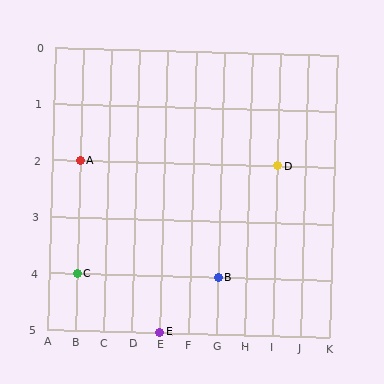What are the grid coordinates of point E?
Point E is at grid coordinates (E, 5).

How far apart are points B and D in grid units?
Points B and D are 2 columns and 2 rows apart (about 2.8 grid units diagonally).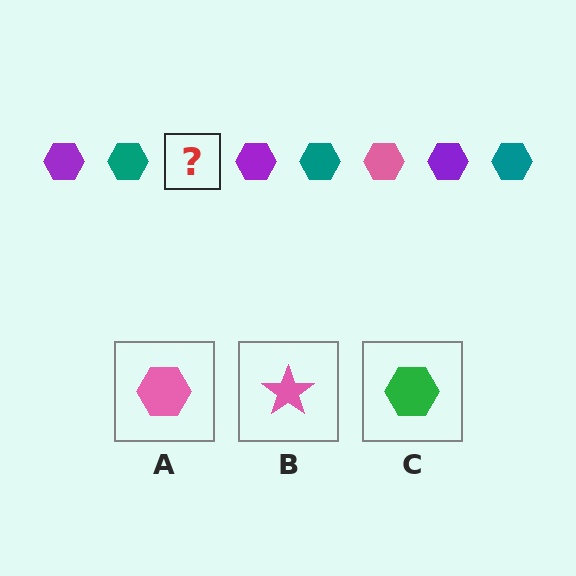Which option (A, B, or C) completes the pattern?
A.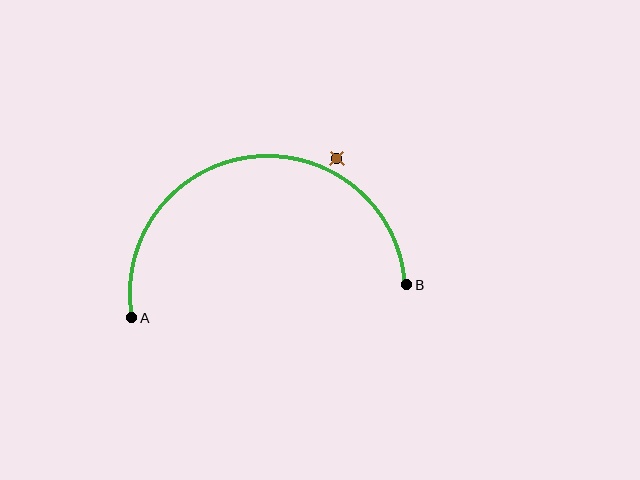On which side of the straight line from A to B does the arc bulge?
The arc bulges above the straight line connecting A and B.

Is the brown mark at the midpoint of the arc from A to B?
No — the brown mark does not lie on the arc at all. It sits slightly outside the curve.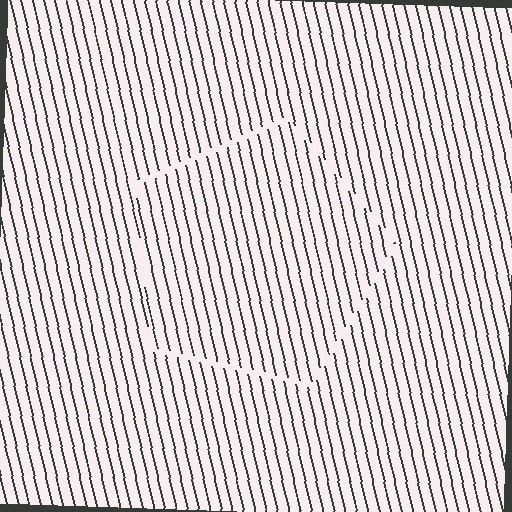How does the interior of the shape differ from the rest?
The interior of the shape contains the same grating, shifted by half a period — the contour is defined by the phase discontinuity where line-ends from the inner and outer gratings abut.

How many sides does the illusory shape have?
5 sides — the line-ends trace a pentagon.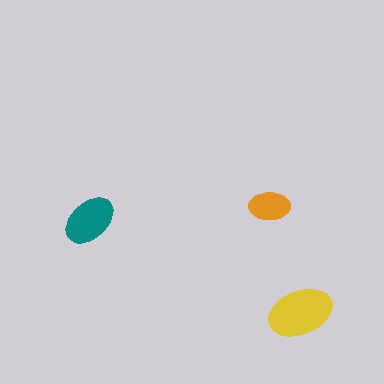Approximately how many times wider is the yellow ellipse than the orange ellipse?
About 1.5 times wider.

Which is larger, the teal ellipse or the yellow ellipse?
The yellow one.